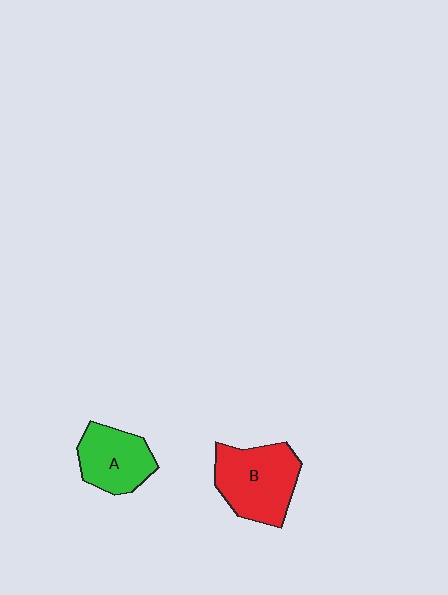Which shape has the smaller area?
Shape A (green).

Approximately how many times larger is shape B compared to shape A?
Approximately 1.3 times.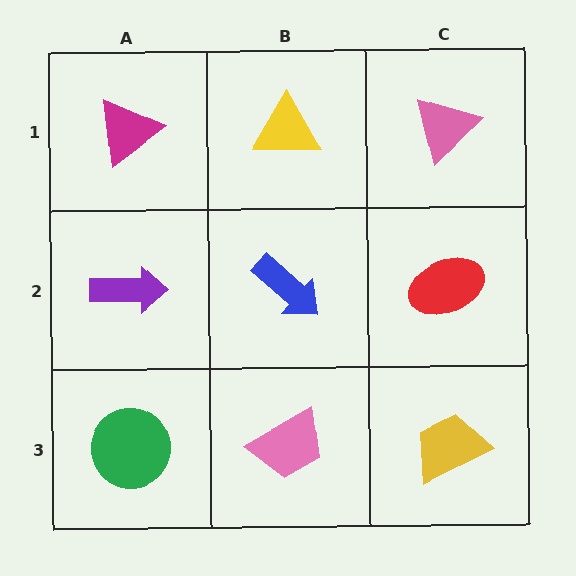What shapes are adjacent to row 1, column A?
A purple arrow (row 2, column A), a yellow triangle (row 1, column B).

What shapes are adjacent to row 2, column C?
A pink triangle (row 1, column C), a yellow trapezoid (row 3, column C), a blue arrow (row 2, column B).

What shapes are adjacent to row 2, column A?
A magenta triangle (row 1, column A), a green circle (row 3, column A), a blue arrow (row 2, column B).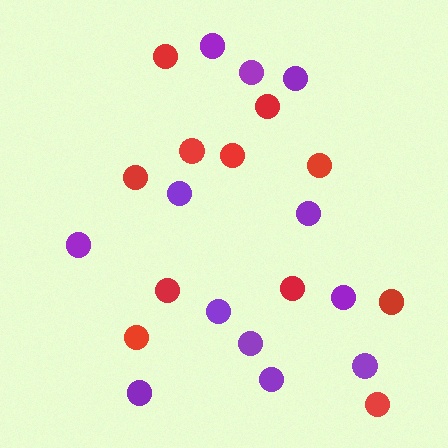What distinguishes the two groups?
There are 2 groups: one group of red circles (11) and one group of purple circles (12).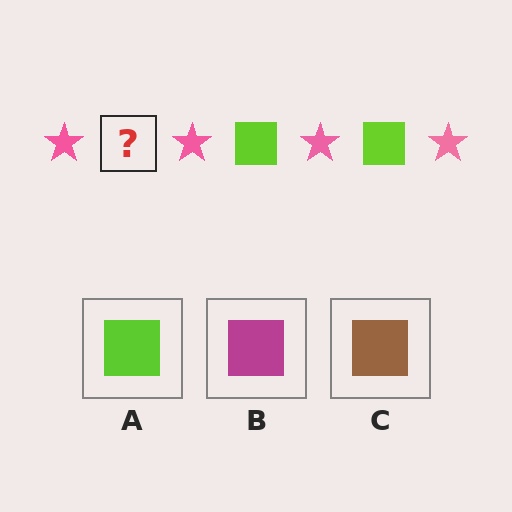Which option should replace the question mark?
Option A.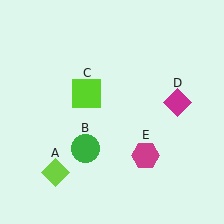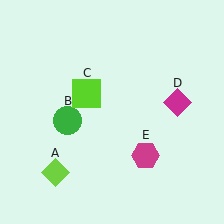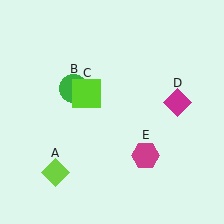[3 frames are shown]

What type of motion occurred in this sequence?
The green circle (object B) rotated clockwise around the center of the scene.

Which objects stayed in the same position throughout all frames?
Lime diamond (object A) and lime square (object C) and magenta diamond (object D) and magenta hexagon (object E) remained stationary.